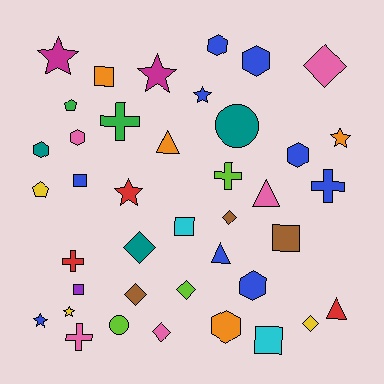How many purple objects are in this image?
There is 1 purple object.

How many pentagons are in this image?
There are 2 pentagons.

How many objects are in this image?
There are 40 objects.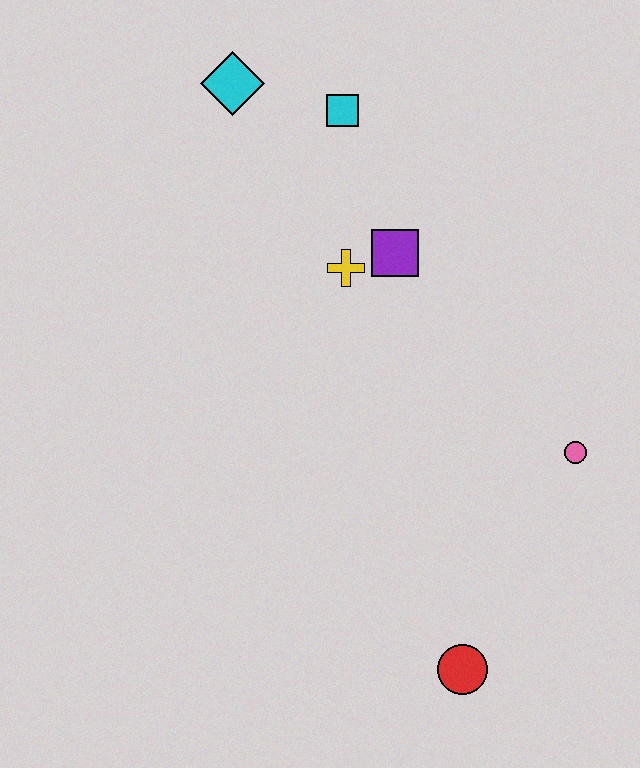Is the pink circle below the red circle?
No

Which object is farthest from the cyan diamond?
The red circle is farthest from the cyan diamond.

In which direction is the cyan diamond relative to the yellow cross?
The cyan diamond is above the yellow cross.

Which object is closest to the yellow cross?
The purple square is closest to the yellow cross.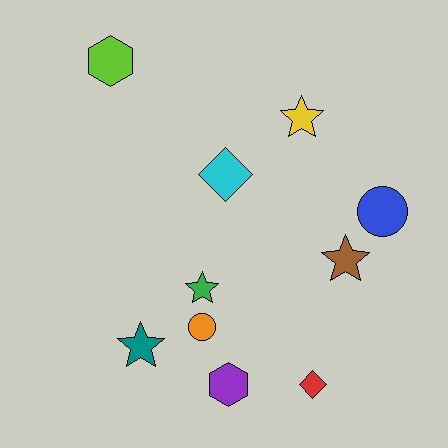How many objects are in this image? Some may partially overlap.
There are 10 objects.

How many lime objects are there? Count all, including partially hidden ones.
There is 1 lime object.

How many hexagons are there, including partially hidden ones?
There are 2 hexagons.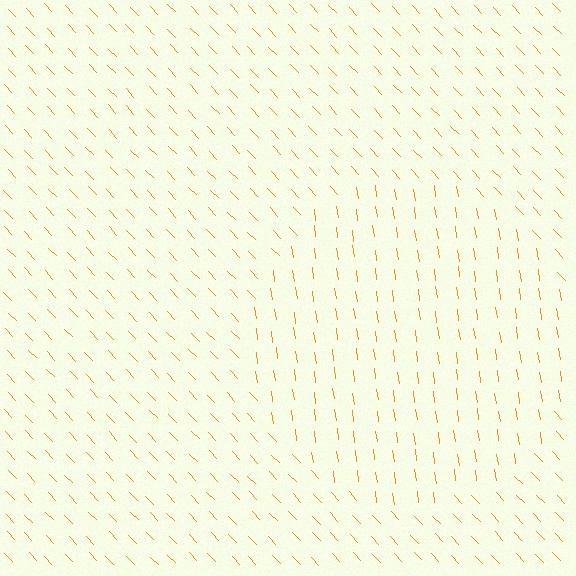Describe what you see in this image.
The image is filled with small orange line segments. A circle region in the image has lines oriented differently from the surrounding lines, creating a visible texture boundary.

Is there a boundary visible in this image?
Yes, there is a texture boundary formed by a change in line orientation.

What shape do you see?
I see a circle.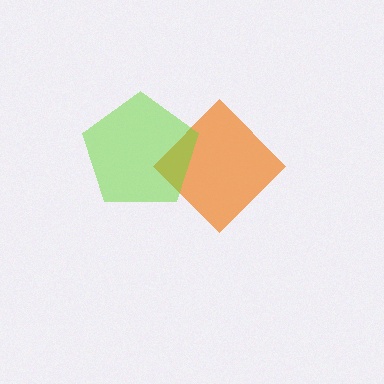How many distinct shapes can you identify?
There are 2 distinct shapes: an orange diamond, a lime pentagon.